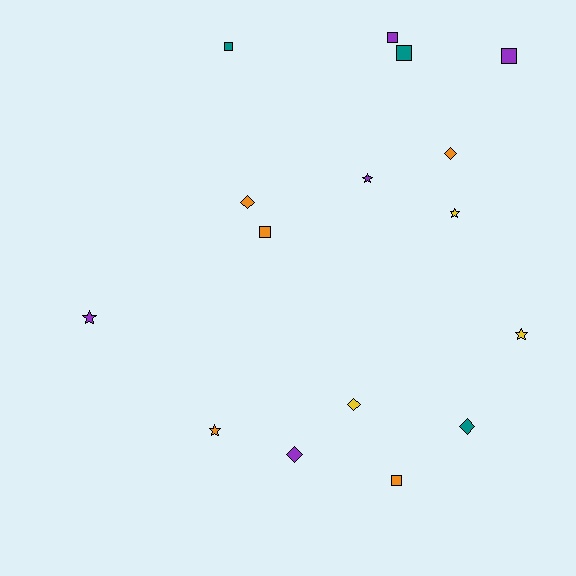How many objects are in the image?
There are 16 objects.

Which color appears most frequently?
Orange, with 5 objects.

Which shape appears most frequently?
Square, with 6 objects.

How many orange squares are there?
There are 2 orange squares.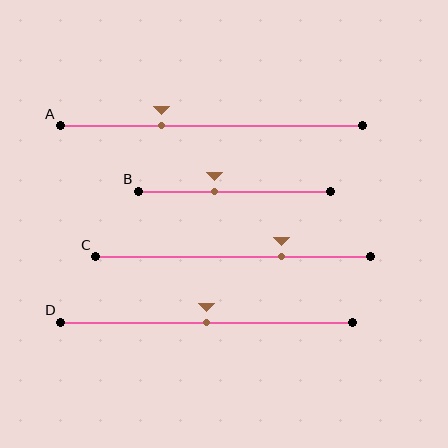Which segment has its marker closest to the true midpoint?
Segment D has its marker closest to the true midpoint.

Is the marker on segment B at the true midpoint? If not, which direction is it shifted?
No, the marker on segment B is shifted to the left by about 10% of the segment length.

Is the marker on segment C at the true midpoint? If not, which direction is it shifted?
No, the marker on segment C is shifted to the right by about 18% of the segment length.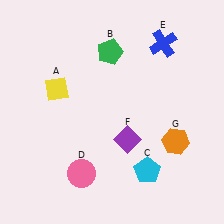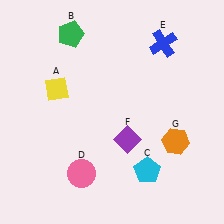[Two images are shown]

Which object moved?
The green pentagon (B) moved left.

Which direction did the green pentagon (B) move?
The green pentagon (B) moved left.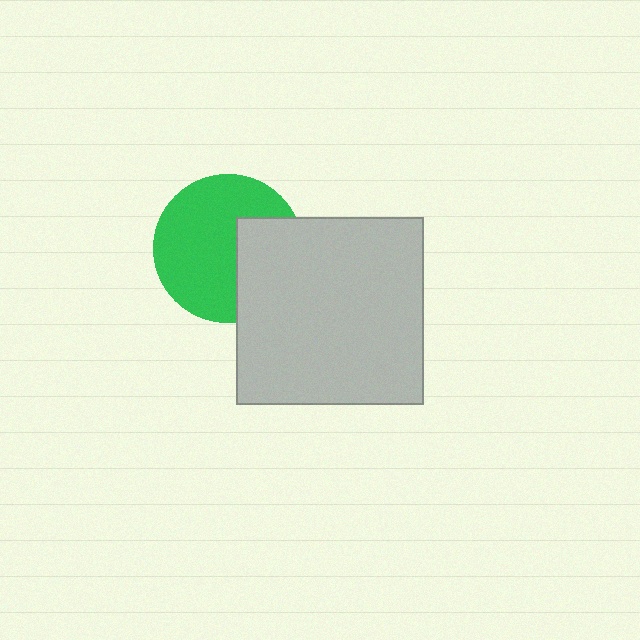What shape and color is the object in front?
The object in front is a light gray square.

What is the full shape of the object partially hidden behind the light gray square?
The partially hidden object is a green circle.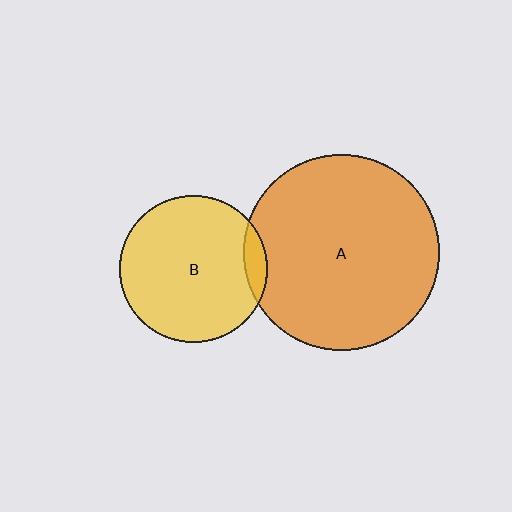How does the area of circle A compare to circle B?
Approximately 1.8 times.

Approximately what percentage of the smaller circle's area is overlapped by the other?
Approximately 10%.